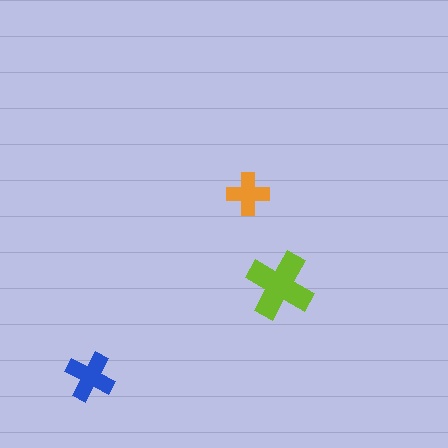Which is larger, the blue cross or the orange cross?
The blue one.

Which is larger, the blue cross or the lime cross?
The lime one.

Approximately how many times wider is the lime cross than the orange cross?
About 1.5 times wider.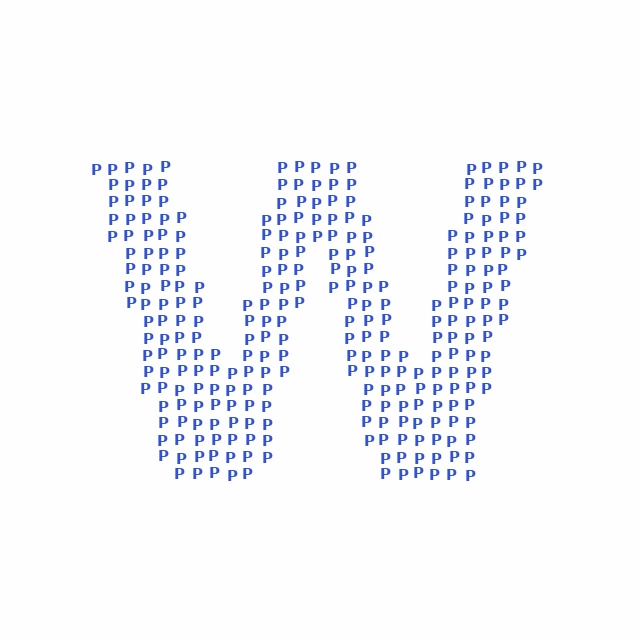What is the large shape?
The large shape is the letter W.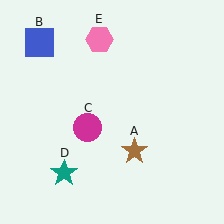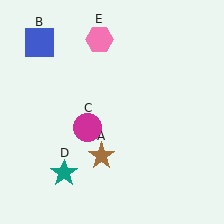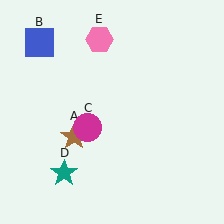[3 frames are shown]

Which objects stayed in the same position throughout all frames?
Blue square (object B) and magenta circle (object C) and teal star (object D) and pink hexagon (object E) remained stationary.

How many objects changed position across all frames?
1 object changed position: brown star (object A).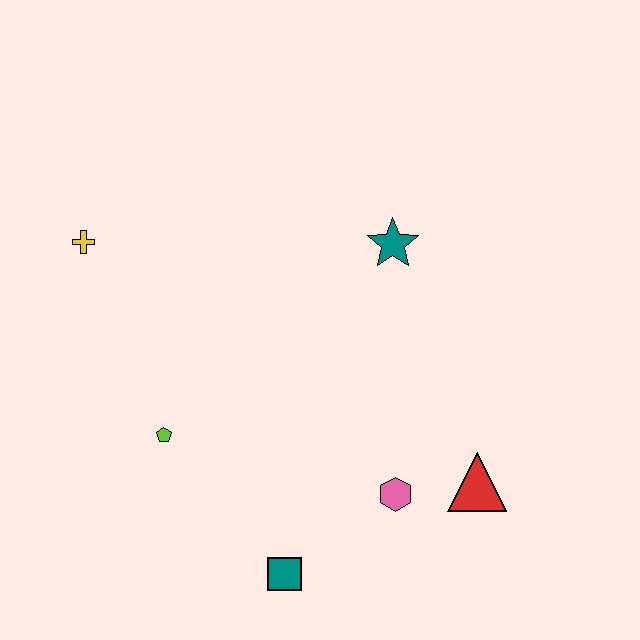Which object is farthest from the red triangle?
The yellow cross is farthest from the red triangle.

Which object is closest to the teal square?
The pink hexagon is closest to the teal square.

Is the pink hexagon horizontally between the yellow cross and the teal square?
No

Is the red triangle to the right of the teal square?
Yes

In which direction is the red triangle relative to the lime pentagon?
The red triangle is to the right of the lime pentagon.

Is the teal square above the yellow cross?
No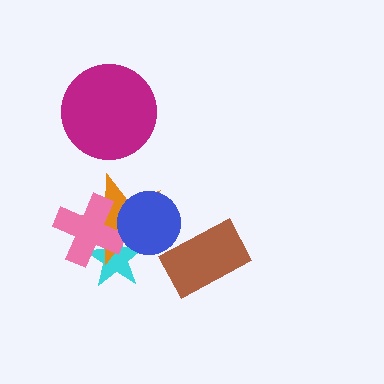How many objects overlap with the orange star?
3 objects overlap with the orange star.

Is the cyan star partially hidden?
Yes, it is partially covered by another shape.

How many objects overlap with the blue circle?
3 objects overlap with the blue circle.